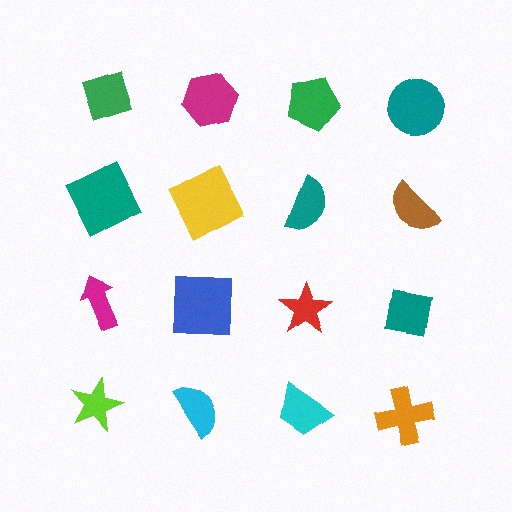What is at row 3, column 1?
A magenta arrow.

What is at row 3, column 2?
A blue square.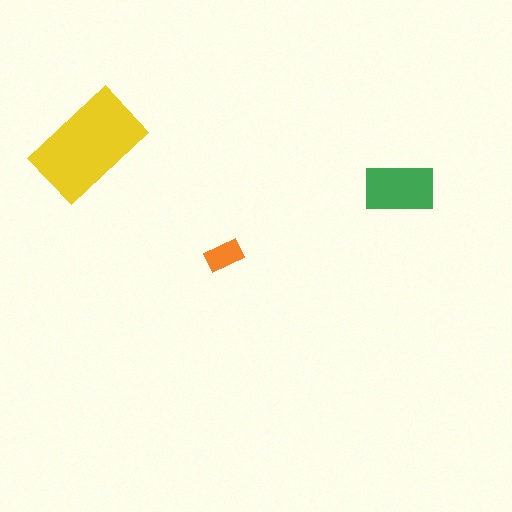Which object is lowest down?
The orange rectangle is bottommost.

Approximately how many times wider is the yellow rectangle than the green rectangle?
About 1.5 times wider.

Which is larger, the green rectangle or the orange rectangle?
The green one.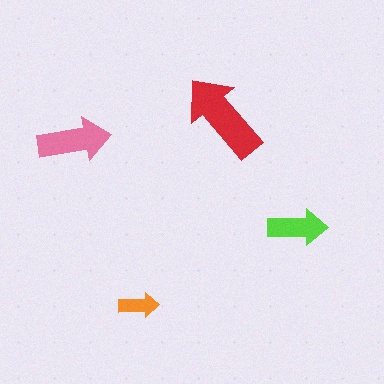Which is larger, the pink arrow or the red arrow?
The red one.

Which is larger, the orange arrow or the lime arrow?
The lime one.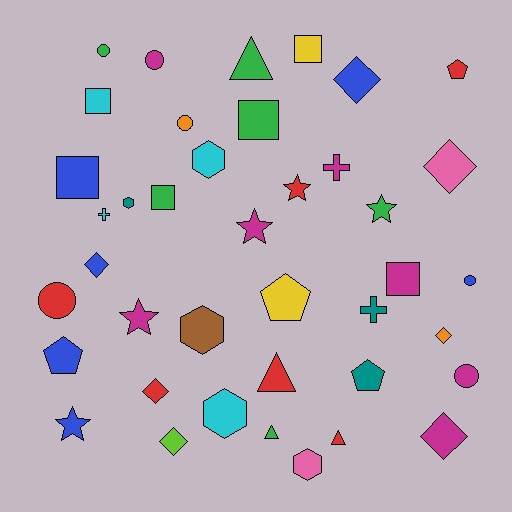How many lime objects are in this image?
There is 1 lime object.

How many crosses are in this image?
There are 3 crosses.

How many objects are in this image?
There are 40 objects.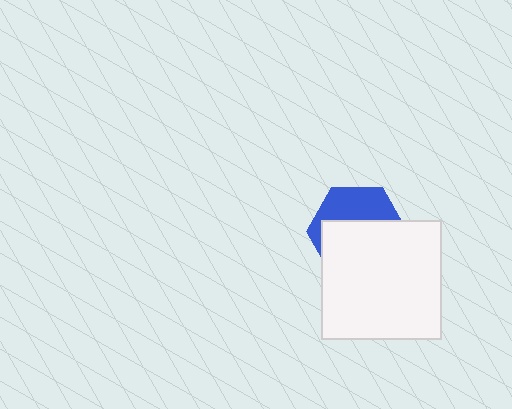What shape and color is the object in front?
The object in front is a white square.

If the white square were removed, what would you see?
You would see the complete blue hexagon.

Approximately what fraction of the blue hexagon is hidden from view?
Roughly 62% of the blue hexagon is hidden behind the white square.